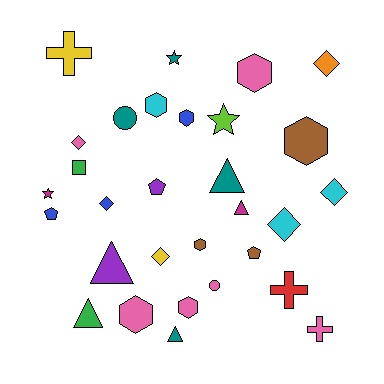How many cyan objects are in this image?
There are 3 cyan objects.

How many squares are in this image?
There is 1 square.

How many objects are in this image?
There are 30 objects.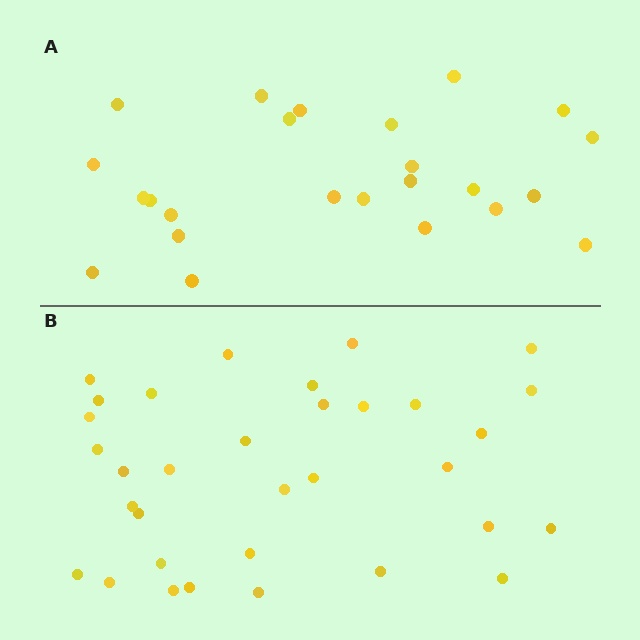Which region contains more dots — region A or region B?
Region B (the bottom region) has more dots.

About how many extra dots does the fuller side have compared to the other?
Region B has roughly 8 or so more dots than region A.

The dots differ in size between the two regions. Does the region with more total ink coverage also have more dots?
No. Region A has more total ink coverage because its dots are larger, but region B actually contains more individual dots. Total area can be misleading — the number of items is what matters here.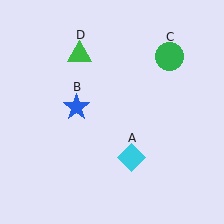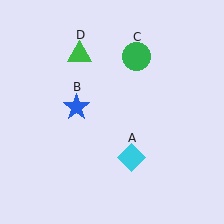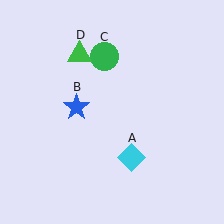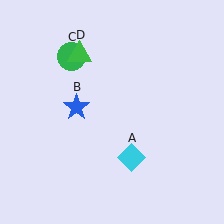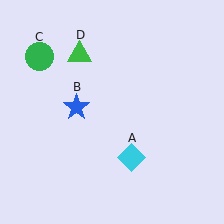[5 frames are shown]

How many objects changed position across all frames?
1 object changed position: green circle (object C).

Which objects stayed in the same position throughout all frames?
Cyan diamond (object A) and blue star (object B) and green triangle (object D) remained stationary.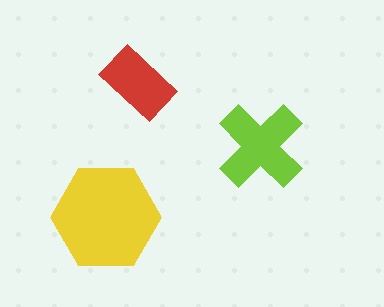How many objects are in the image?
There are 3 objects in the image.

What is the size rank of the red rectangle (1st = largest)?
3rd.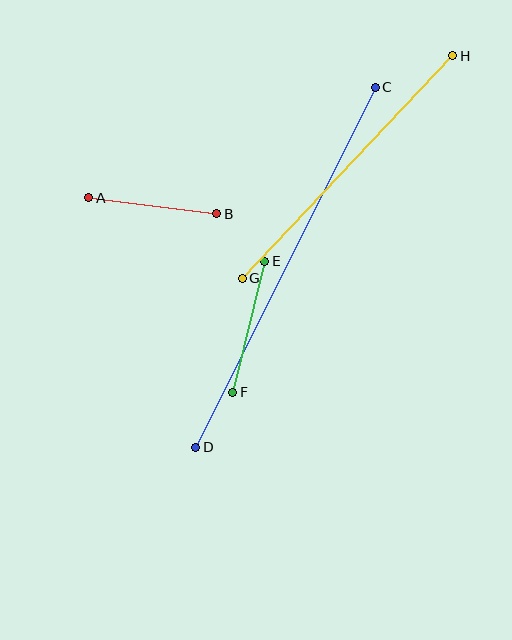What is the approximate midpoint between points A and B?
The midpoint is at approximately (153, 206) pixels.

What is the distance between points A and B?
The distance is approximately 129 pixels.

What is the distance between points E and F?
The distance is approximately 135 pixels.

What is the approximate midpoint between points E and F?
The midpoint is at approximately (249, 327) pixels.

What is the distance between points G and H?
The distance is approximately 306 pixels.